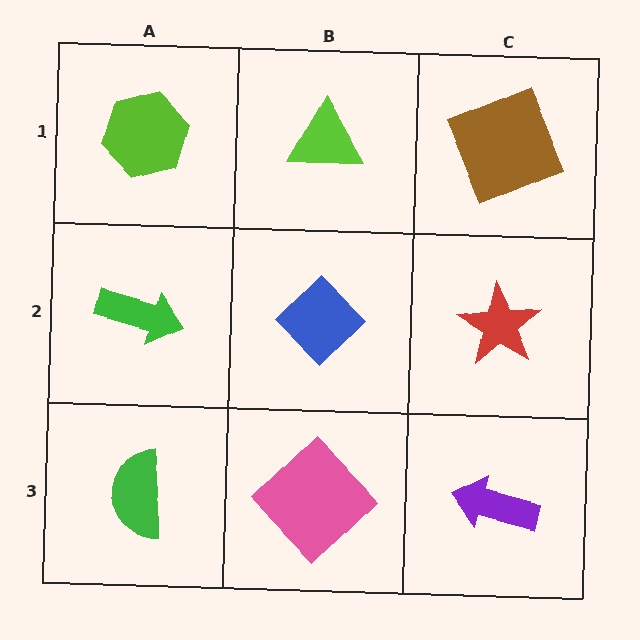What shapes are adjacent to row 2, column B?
A lime triangle (row 1, column B), a pink diamond (row 3, column B), a green arrow (row 2, column A), a red star (row 2, column C).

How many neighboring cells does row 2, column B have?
4.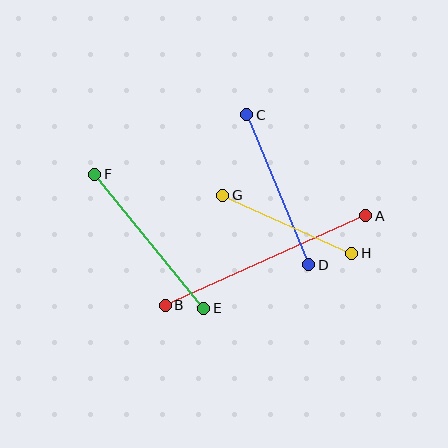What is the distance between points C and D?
The distance is approximately 162 pixels.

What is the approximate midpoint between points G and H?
The midpoint is at approximately (287, 224) pixels.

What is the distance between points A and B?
The distance is approximately 220 pixels.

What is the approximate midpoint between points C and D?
The midpoint is at approximately (278, 190) pixels.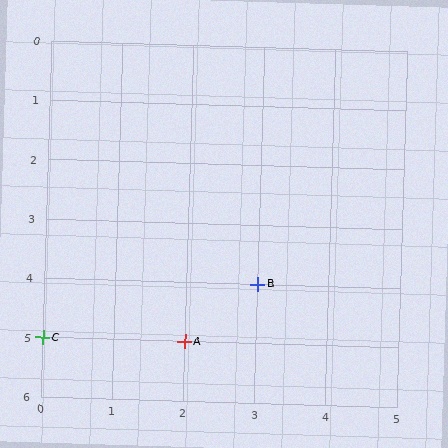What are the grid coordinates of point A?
Point A is at grid coordinates (2, 5).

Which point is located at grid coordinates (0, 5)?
Point C is at (0, 5).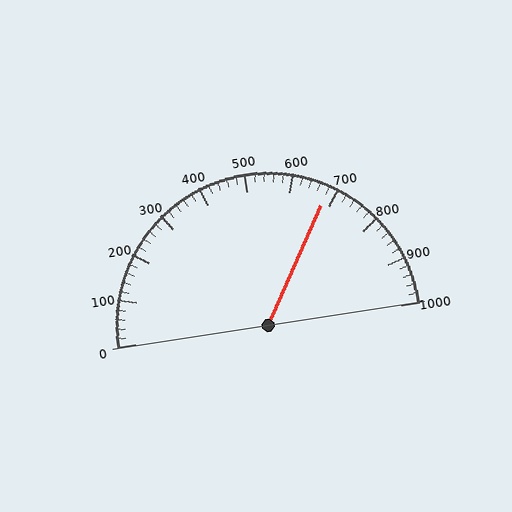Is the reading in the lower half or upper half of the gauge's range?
The reading is in the upper half of the range (0 to 1000).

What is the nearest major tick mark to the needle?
The nearest major tick mark is 700.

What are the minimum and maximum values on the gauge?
The gauge ranges from 0 to 1000.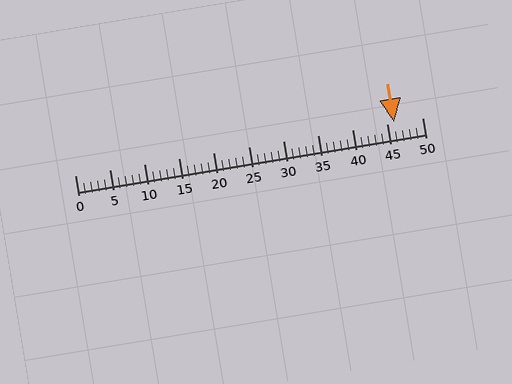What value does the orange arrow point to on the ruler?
The orange arrow points to approximately 46.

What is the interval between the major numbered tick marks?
The major tick marks are spaced 5 units apart.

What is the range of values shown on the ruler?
The ruler shows values from 0 to 50.